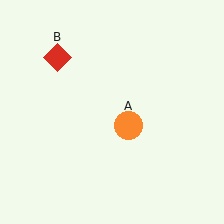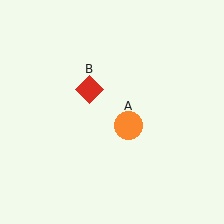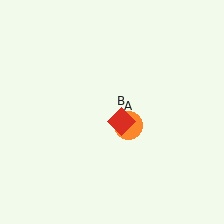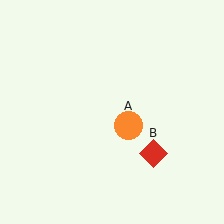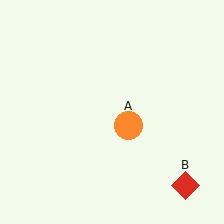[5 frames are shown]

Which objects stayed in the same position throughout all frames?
Orange circle (object A) remained stationary.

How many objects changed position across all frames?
1 object changed position: red diamond (object B).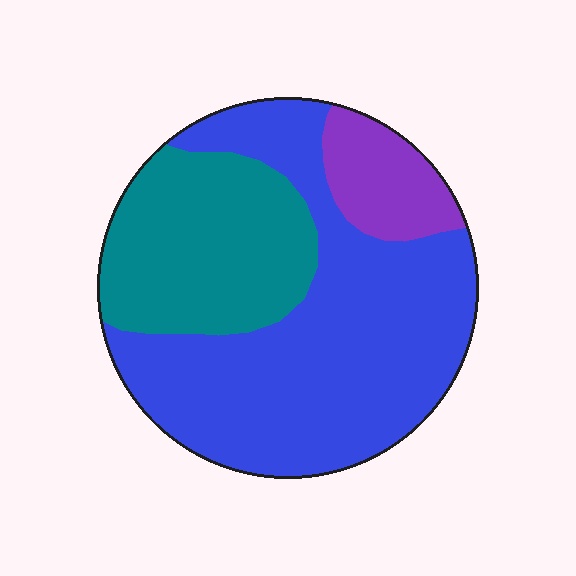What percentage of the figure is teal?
Teal takes up about one third (1/3) of the figure.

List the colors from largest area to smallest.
From largest to smallest: blue, teal, purple.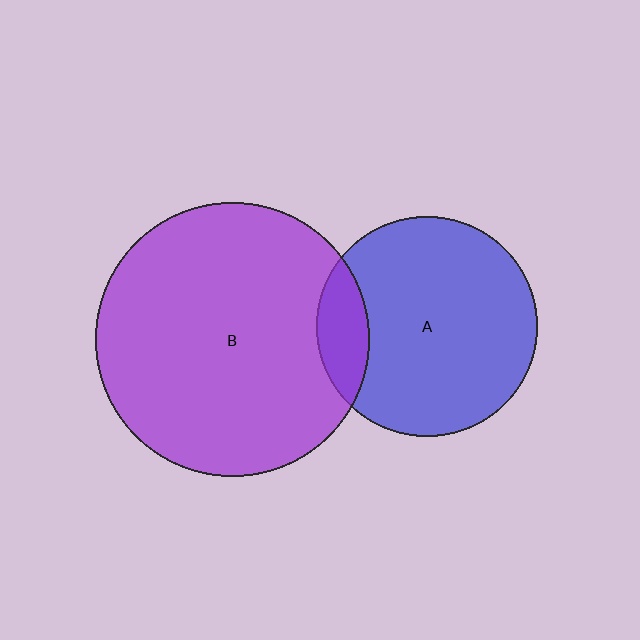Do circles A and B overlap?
Yes.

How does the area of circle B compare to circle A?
Approximately 1.5 times.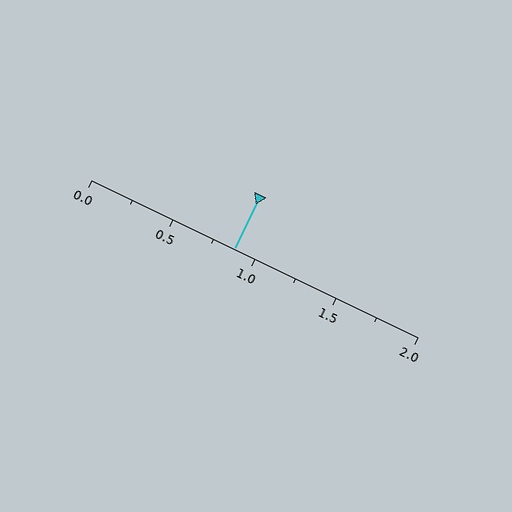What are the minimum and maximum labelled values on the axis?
The axis runs from 0.0 to 2.0.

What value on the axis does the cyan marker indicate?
The marker indicates approximately 0.88.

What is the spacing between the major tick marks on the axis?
The major ticks are spaced 0.5 apart.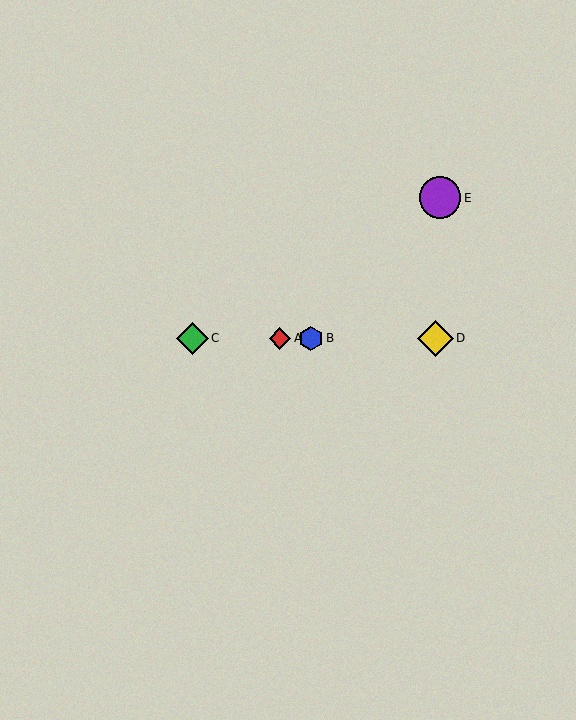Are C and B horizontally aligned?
Yes, both are at y≈338.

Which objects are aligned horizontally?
Objects A, B, C, D are aligned horizontally.